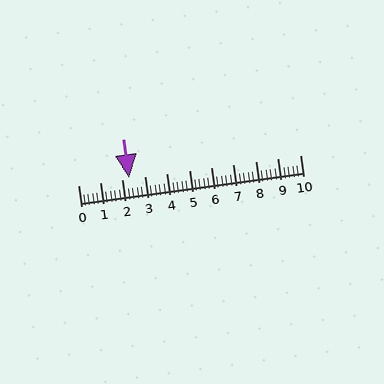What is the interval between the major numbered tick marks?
The major tick marks are spaced 1 units apart.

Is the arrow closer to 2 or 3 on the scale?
The arrow is closer to 2.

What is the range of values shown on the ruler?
The ruler shows values from 0 to 10.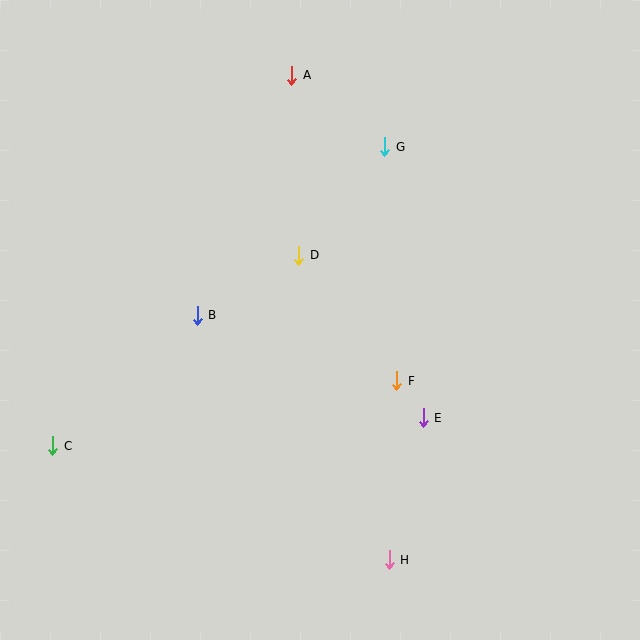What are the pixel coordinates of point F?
Point F is at (397, 381).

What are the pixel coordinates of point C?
Point C is at (53, 446).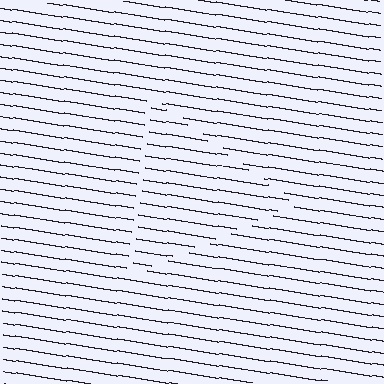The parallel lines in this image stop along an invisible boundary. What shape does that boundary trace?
An illusory triangle. The interior of the shape contains the same grating, shifted by half a period — the contour is defined by the phase discontinuity where line-ends from the inner and outer gratings abut.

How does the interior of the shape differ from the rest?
The interior of the shape contains the same grating, shifted by half a period — the contour is defined by the phase discontinuity where line-ends from the inner and outer gratings abut.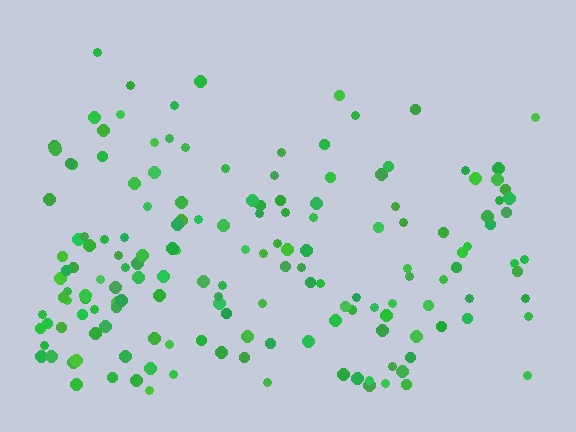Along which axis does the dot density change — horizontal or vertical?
Vertical.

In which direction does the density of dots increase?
From top to bottom, with the bottom side densest.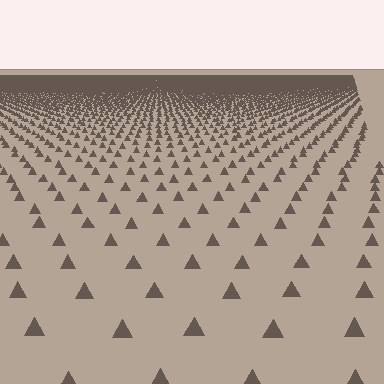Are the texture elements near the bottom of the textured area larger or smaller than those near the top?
Larger. Near the bottom, elements are closer to the viewer and appear at a bigger on-screen size.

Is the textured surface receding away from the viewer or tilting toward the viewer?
The surface is receding away from the viewer. Texture elements get smaller and denser toward the top.